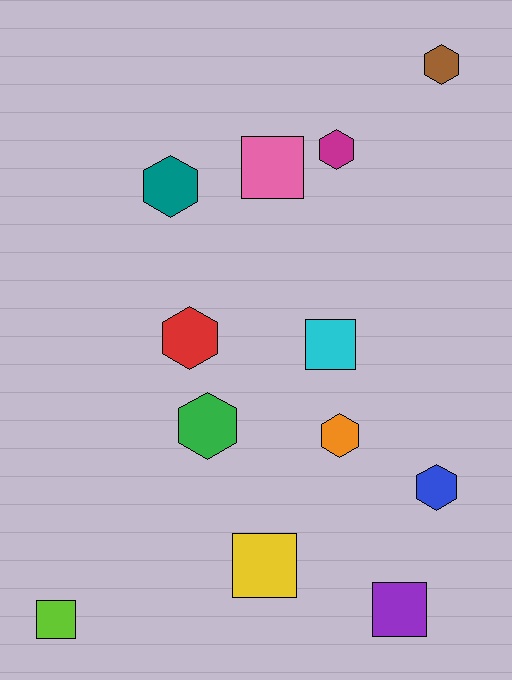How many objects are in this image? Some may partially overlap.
There are 12 objects.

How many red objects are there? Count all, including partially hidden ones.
There is 1 red object.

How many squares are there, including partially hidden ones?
There are 5 squares.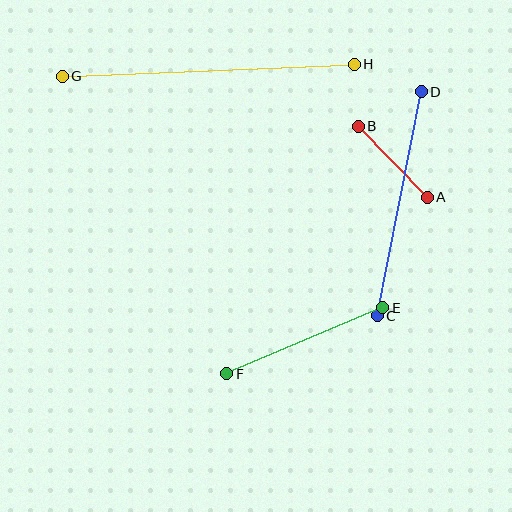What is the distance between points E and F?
The distance is approximately 169 pixels.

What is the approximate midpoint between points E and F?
The midpoint is at approximately (305, 341) pixels.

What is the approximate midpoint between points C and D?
The midpoint is at approximately (399, 204) pixels.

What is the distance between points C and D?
The distance is approximately 228 pixels.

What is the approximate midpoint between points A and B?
The midpoint is at approximately (393, 162) pixels.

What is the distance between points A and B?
The distance is approximately 99 pixels.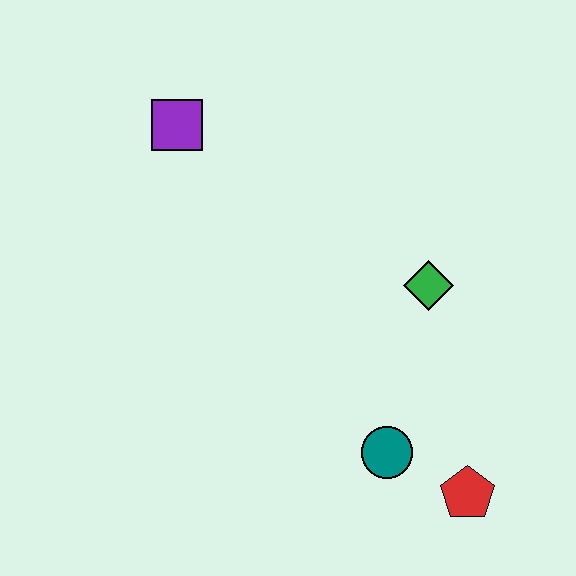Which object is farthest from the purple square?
The red pentagon is farthest from the purple square.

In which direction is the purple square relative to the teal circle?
The purple square is above the teal circle.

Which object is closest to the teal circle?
The red pentagon is closest to the teal circle.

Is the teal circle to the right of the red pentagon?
No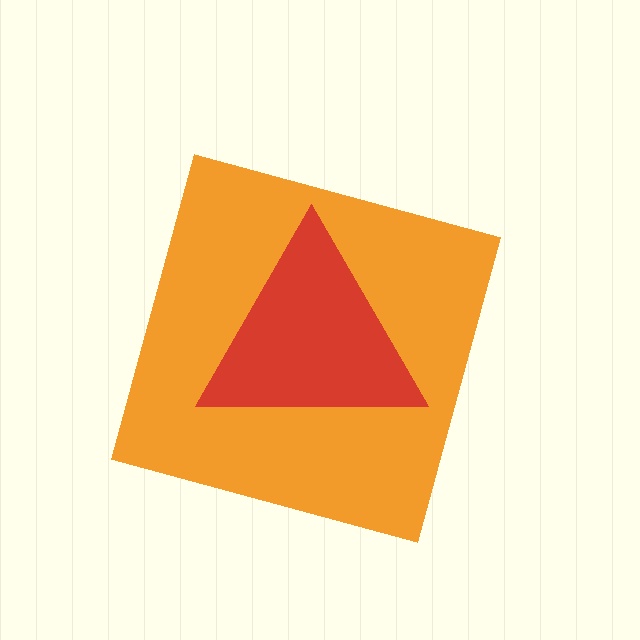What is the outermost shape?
The orange diamond.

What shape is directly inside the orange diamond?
The red triangle.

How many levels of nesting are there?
2.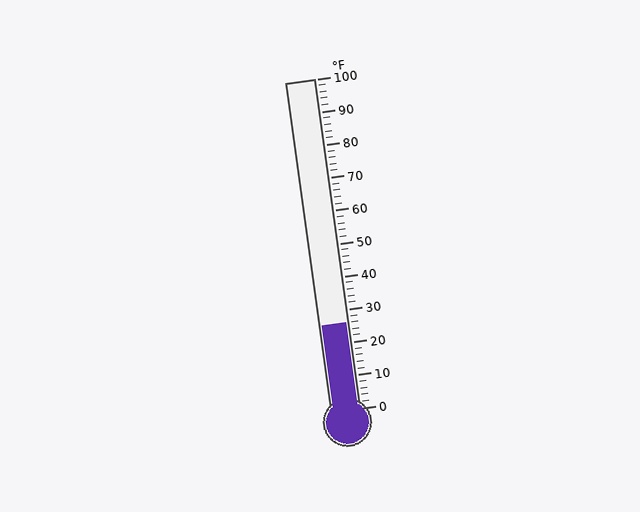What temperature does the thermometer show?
The thermometer shows approximately 26°F.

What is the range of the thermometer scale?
The thermometer scale ranges from 0°F to 100°F.